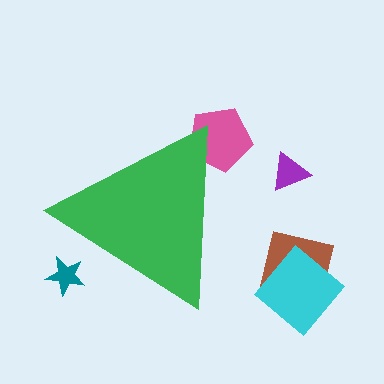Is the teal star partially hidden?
Yes, the teal star is partially hidden behind the green triangle.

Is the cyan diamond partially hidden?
No, the cyan diamond is fully visible.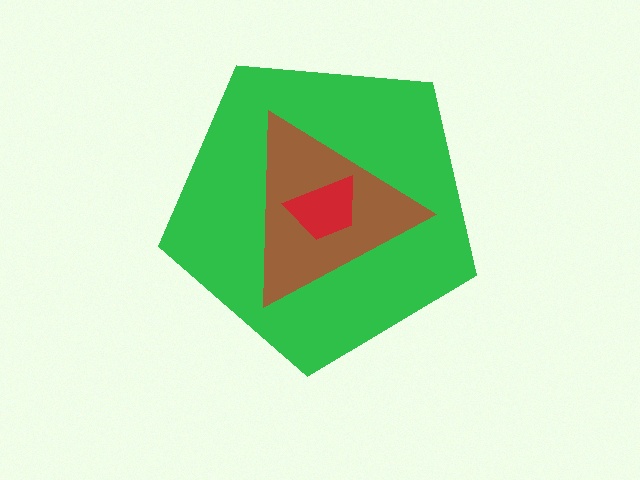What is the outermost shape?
The green pentagon.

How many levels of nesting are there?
3.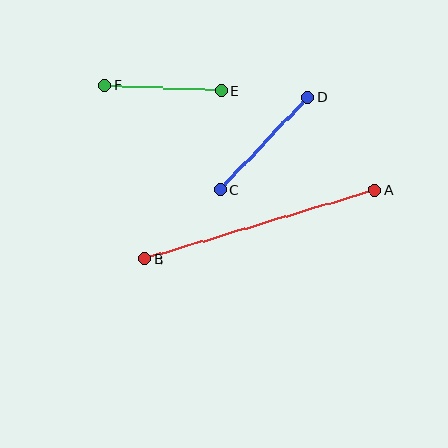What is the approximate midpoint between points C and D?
The midpoint is at approximately (264, 143) pixels.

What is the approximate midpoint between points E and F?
The midpoint is at approximately (163, 88) pixels.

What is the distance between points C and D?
The distance is approximately 127 pixels.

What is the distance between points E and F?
The distance is approximately 116 pixels.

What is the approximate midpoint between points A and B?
The midpoint is at approximately (260, 224) pixels.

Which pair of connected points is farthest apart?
Points A and B are farthest apart.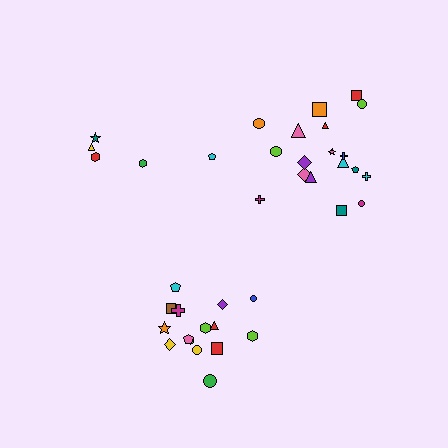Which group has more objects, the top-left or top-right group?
The top-right group.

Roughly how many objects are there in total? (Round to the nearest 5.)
Roughly 40 objects in total.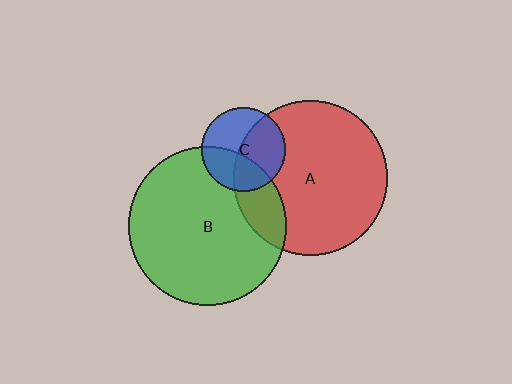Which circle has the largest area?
Circle B (green).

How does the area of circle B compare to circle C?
Approximately 3.5 times.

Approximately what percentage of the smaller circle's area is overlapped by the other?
Approximately 15%.